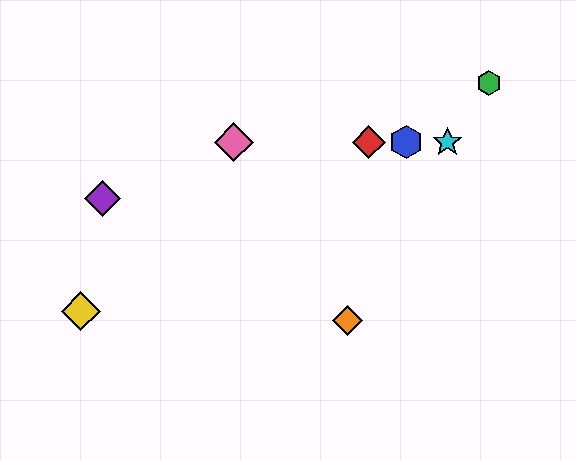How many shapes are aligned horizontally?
4 shapes (the red diamond, the blue hexagon, the cyan star, the pink diamond) are aligned horizontally.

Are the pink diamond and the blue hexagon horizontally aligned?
Yes, both are at y≈142.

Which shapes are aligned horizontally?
The red diamond, the blue hexagon, the cyan star, the pink diamond are aligned horizontally.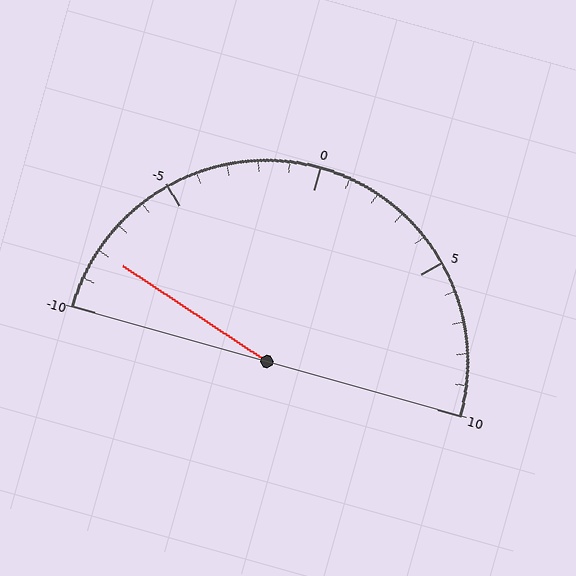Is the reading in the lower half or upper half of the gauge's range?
The reading is in the lower half of the range (-10 to 10).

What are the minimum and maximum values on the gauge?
The gauge ranges from -10 to 10.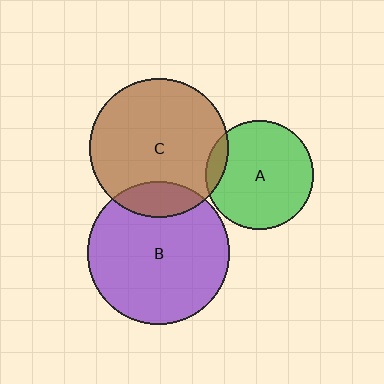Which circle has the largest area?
Circle B (purple).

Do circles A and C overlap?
Yes.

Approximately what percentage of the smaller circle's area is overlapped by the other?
Approximately 10%.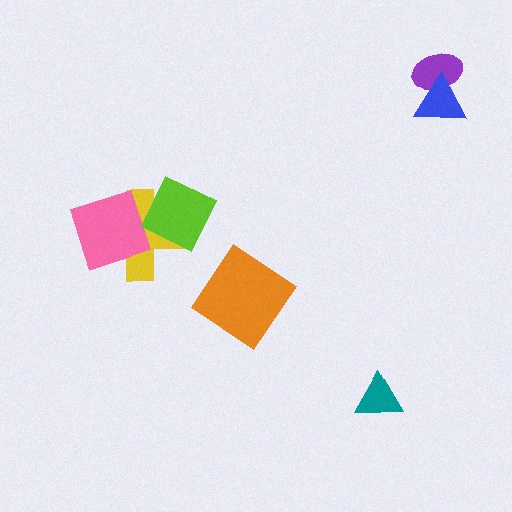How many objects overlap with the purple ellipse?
1 object overlaps with the purple ellipse.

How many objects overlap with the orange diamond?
0 objects overlap with the orange diamond.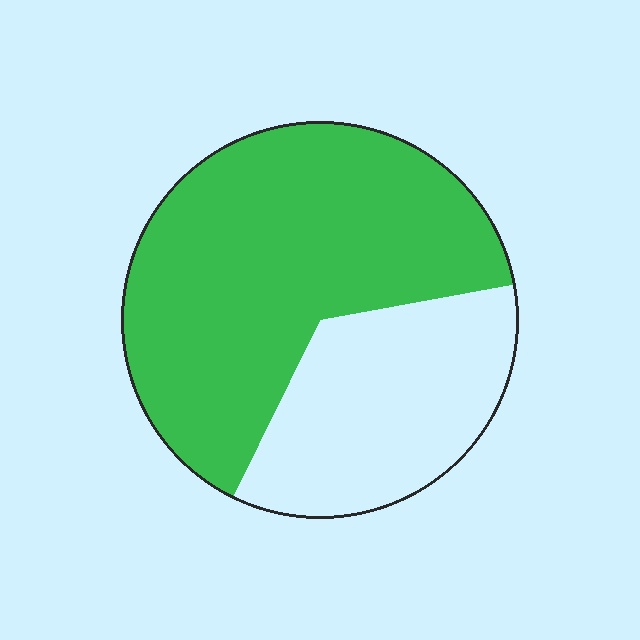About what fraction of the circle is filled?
About two thirds (2/3).